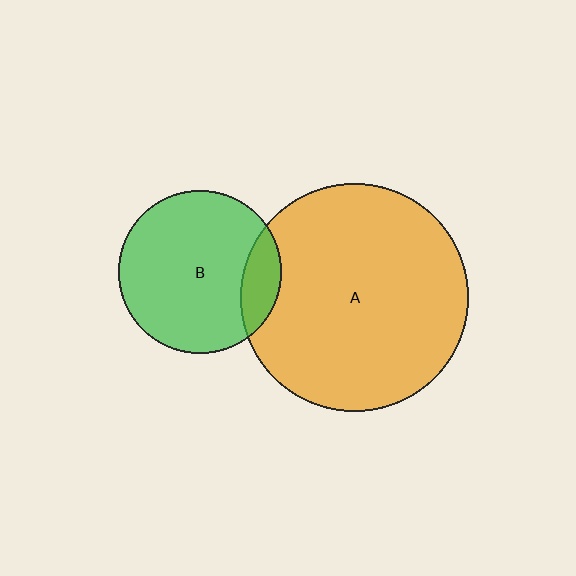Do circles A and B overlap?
Yes.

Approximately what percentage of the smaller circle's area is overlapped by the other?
Approximately 15%.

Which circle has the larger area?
Circle A (orange).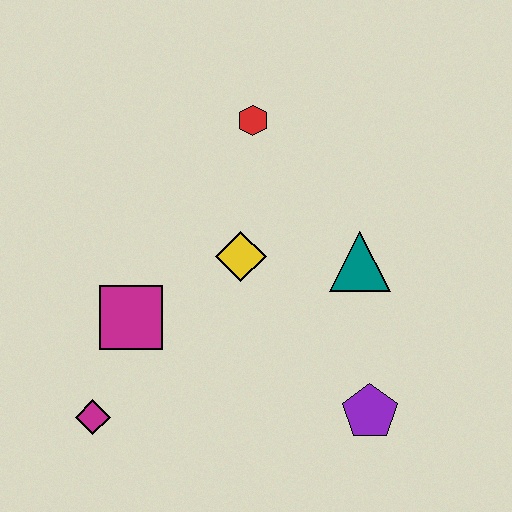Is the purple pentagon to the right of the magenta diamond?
Yes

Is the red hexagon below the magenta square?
No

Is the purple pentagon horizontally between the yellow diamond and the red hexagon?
No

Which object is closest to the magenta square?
The magenta diamond is closest to the magenta square.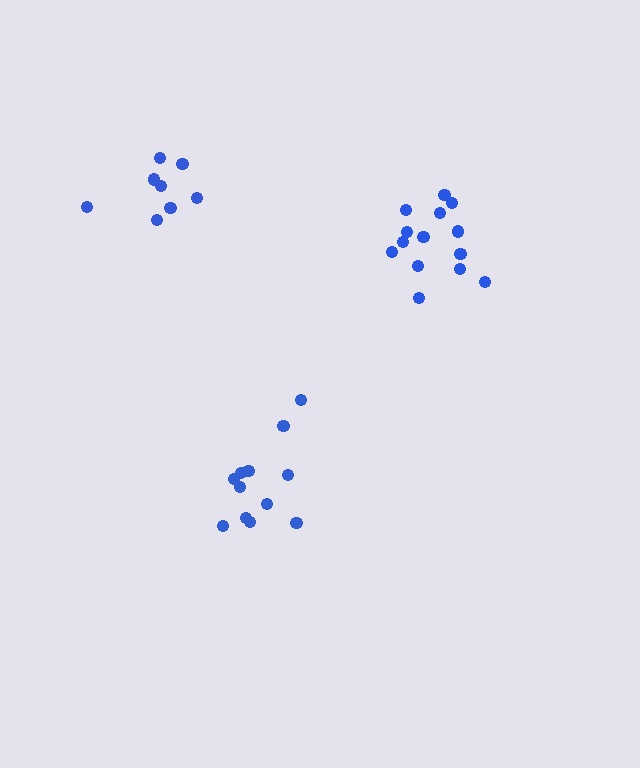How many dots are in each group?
Group 1: 14 dots, Group 2: 8 dots, Group 3: 12 dots (34 total).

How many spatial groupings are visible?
There are 3 spatial groupings.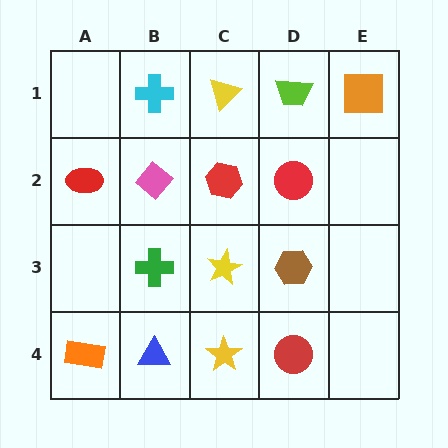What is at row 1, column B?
A cyan cross.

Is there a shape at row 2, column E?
No, that cell is empty.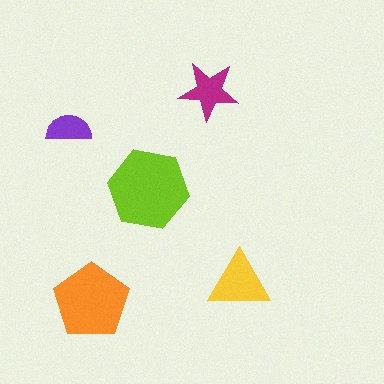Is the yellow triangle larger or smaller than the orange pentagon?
Smaller.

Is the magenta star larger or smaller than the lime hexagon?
Smaller.